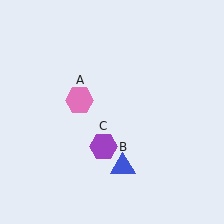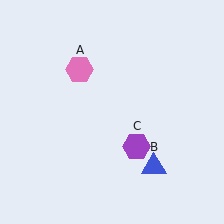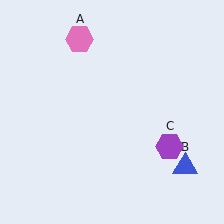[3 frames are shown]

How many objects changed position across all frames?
3 objects changed position: pink hexagon (object A), blue triangle (object B), purple hexagon (object C).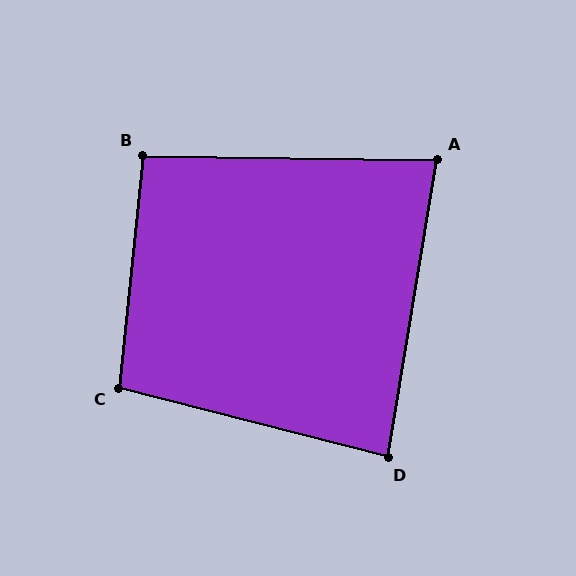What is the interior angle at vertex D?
Approximately 85 degrees (acute).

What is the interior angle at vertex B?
Approximately 95 degrees (obtuse).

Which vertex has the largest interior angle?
C, at approximately 99 degrees.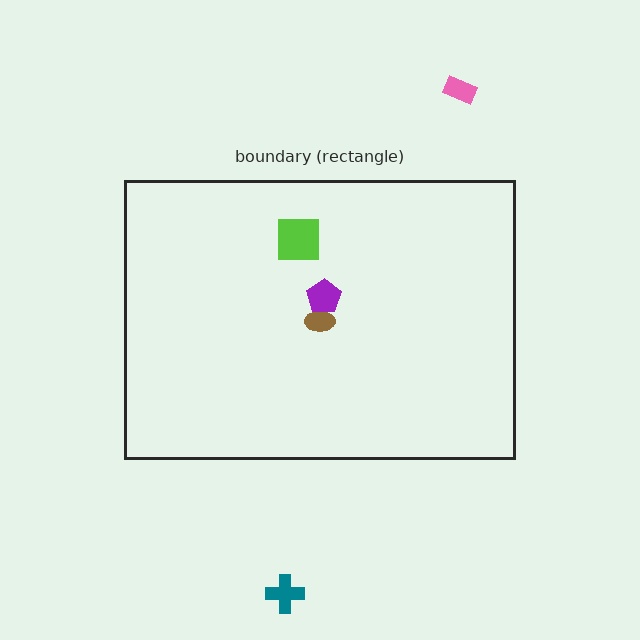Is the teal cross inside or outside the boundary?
Outside.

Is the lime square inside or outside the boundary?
Inside.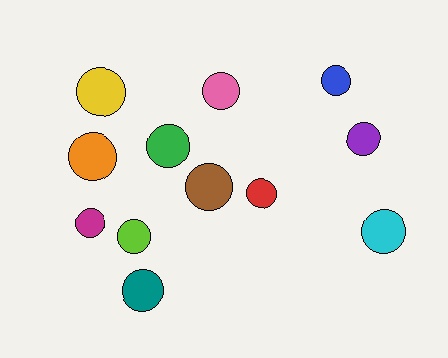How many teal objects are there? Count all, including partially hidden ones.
There is 1 teal object.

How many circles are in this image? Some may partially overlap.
There are 12 circles.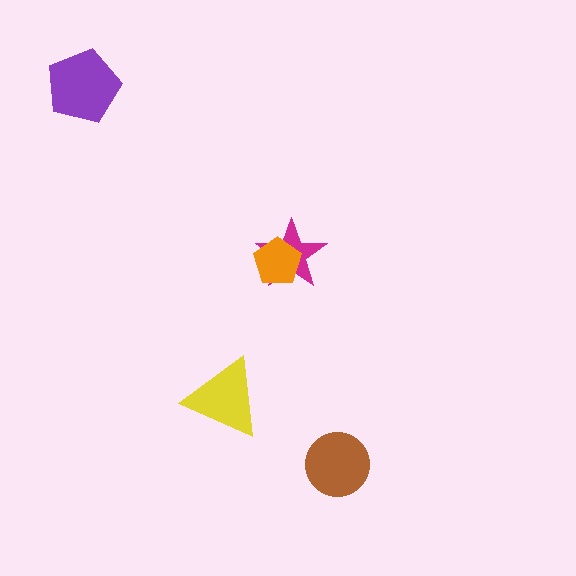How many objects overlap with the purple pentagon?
0 objects overlap with the purple pentagon.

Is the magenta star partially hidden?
Yes, it is partially covered by another shape.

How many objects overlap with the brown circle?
0 objects overlap with the brown circle.